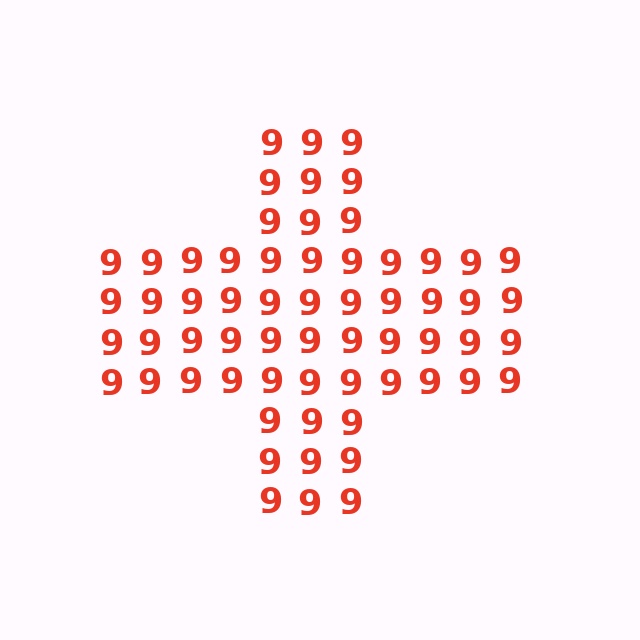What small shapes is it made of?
It is made of small digit 9's.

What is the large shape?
The large shape is a cross.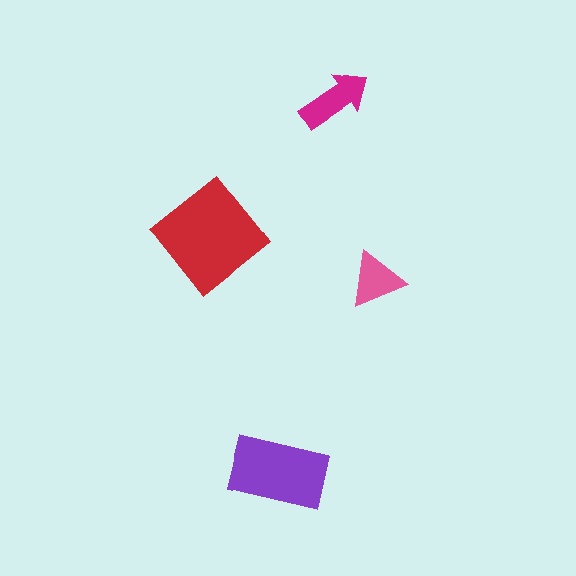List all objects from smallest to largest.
The pink triangle, the magenta arrow, the purple rectangle, the red diamond.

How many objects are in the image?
There are 4 objects in the image.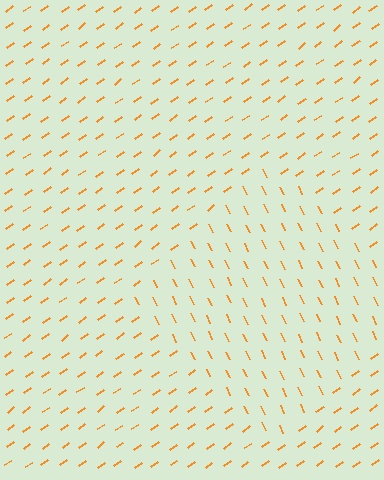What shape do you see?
I see a diamond.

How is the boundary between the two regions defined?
The boundary is defined purely by a change in line orientation (approximately 80 degrees difference). All lines are the same color and thickness.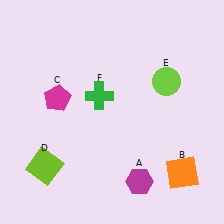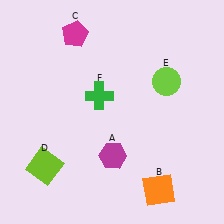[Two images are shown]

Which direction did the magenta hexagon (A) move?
The magenta hexagon (A) moved left.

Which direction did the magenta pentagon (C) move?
The magenta pentagon (C) moved up.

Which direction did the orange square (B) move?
The orange square (B) moved left.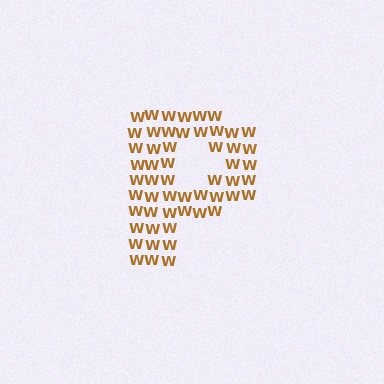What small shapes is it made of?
It is made of small letter W's.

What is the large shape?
The large shape is the letter P.